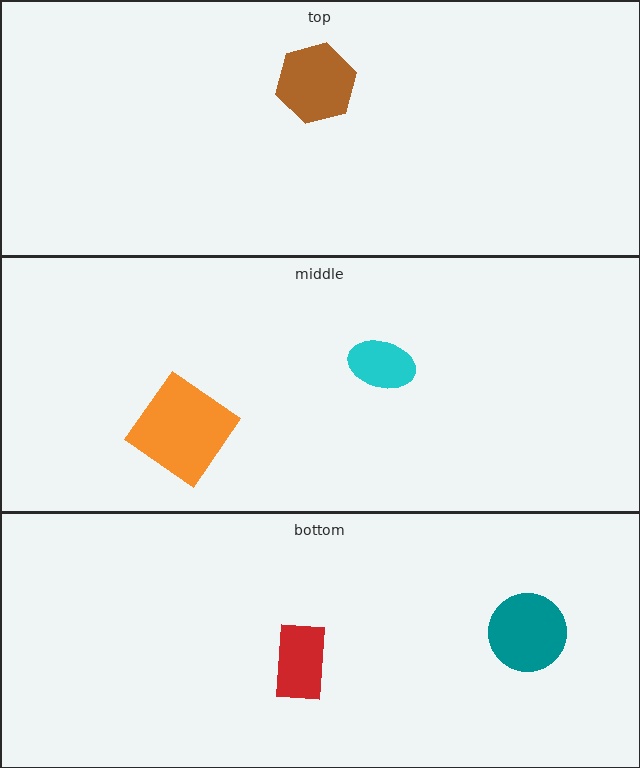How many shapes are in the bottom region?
2.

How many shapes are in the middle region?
2.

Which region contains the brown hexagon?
The top region.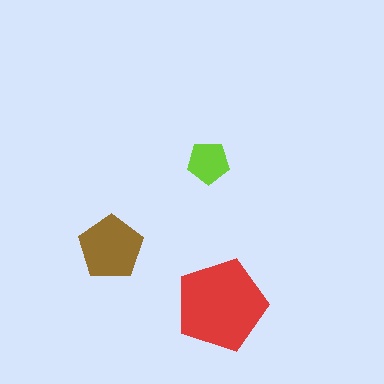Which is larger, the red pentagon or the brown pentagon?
The red one.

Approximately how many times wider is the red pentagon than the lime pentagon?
About 2 times wider.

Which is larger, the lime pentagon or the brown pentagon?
The brown one.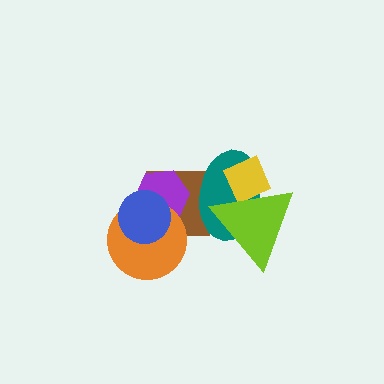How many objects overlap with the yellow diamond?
2 objects overlap with the yellow diamond.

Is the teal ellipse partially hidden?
Yes, it is partially covered by another shape.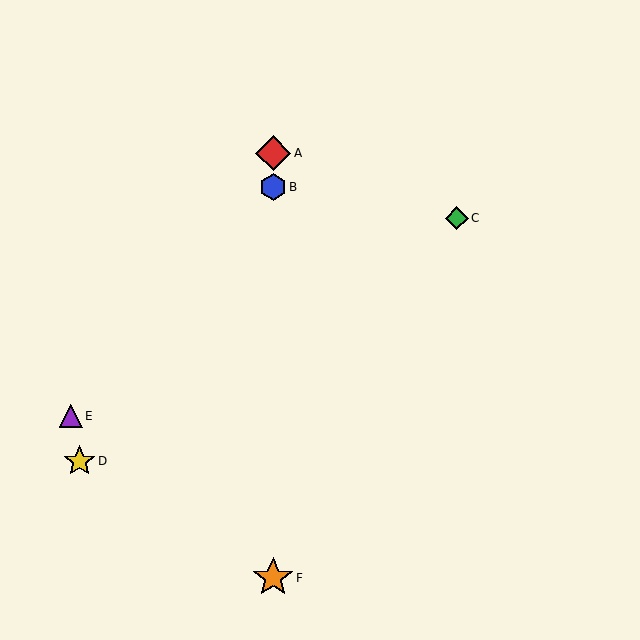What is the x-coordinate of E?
Object E is at x≈71.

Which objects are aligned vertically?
Objects A, B, F are aligned vertically.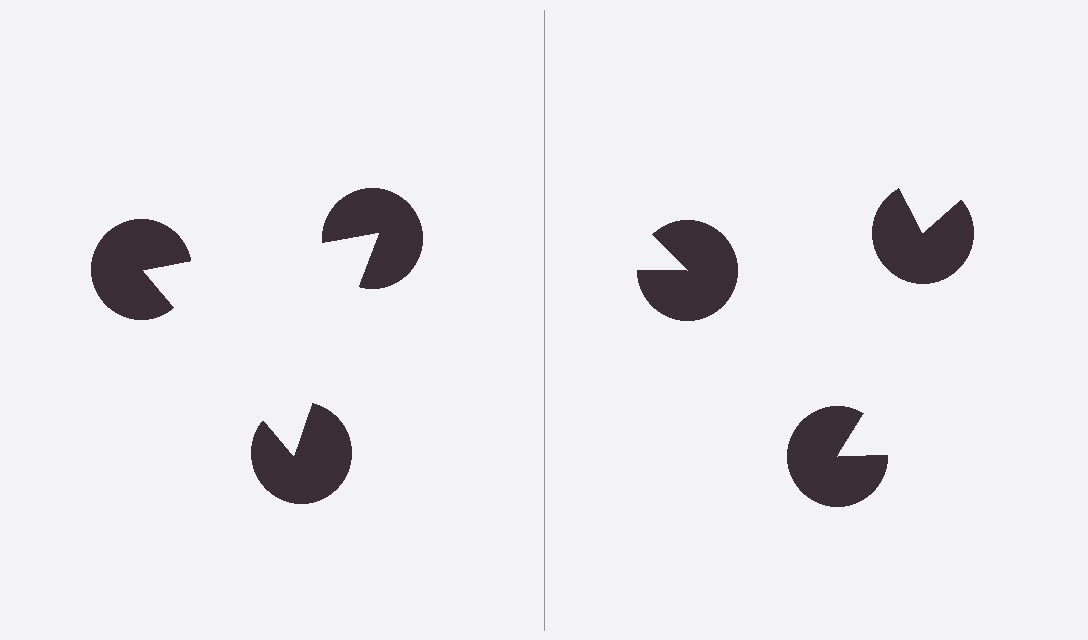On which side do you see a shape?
An illusory triangle appears on the left side. On the right side the wedge cuts are rotated, so no coherent shape forms.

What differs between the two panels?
The pac-man discs are positioned identically on both sides; only the wedge orientations differ. On the left they align to a triangle; on the right they are misaligned.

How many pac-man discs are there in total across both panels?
6 — 3 on each side.